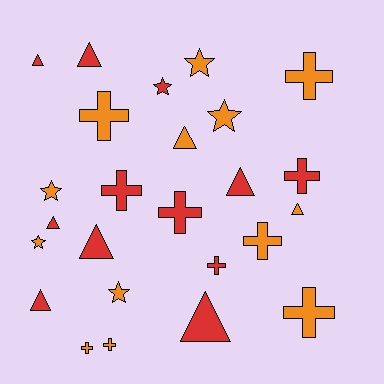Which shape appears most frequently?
Cross, with 10 objects.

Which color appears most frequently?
Orange, with 13 objects.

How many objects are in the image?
There are 25 objects.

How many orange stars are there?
There are 5 orange stars.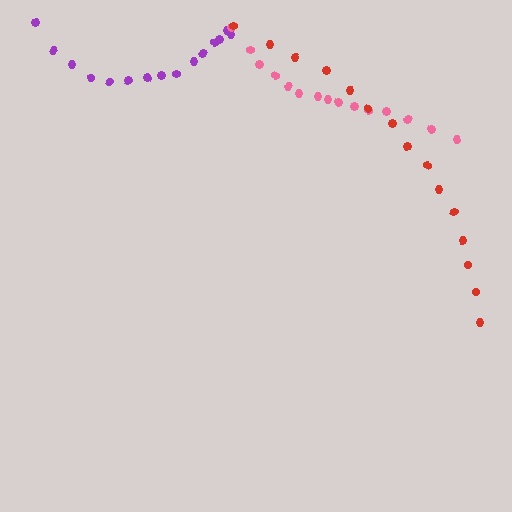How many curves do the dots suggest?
There are 3 distinct paths.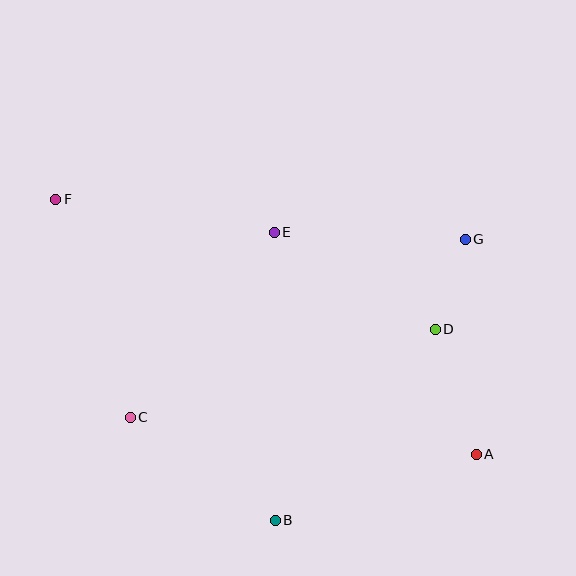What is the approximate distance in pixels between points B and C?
The distance between B and C is approximately 178 pixels.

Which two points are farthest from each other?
Points A and F are farthest from each other.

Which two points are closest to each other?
Points D and G are closest to each other.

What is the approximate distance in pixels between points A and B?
The distance between A and B is approximately 212 pixels.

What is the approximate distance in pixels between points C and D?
The distance between C and D is approximately 317 pixels.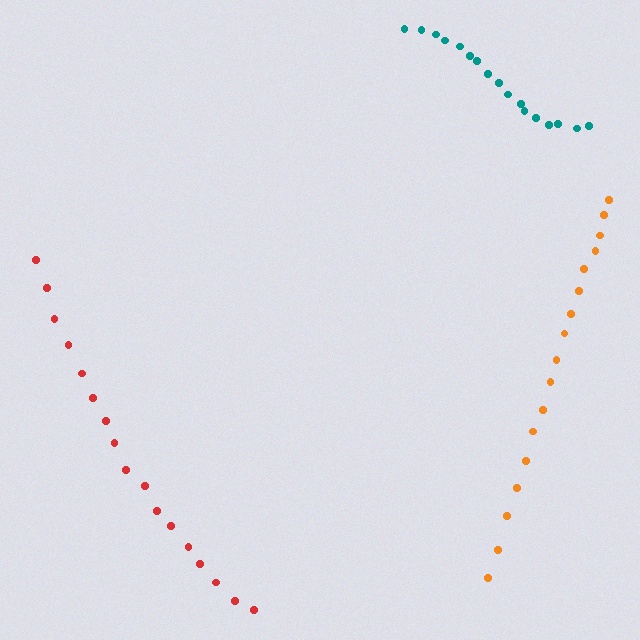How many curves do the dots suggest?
There are 3 distinct paths.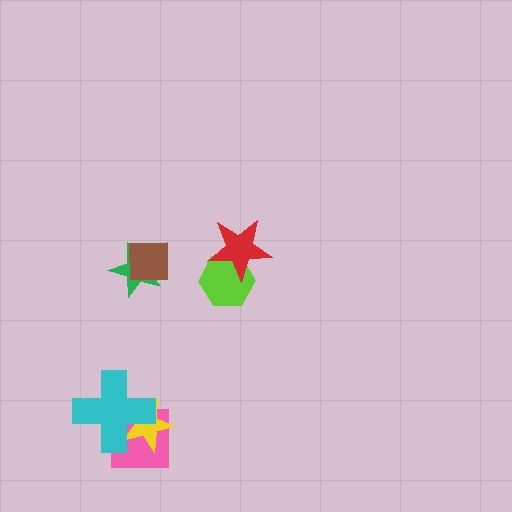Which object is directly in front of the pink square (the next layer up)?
The yellow star is directly in front of the pink square.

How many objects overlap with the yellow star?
2 objects overlap with the yellow star.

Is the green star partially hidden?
Yes, it is partially covered by another shape.